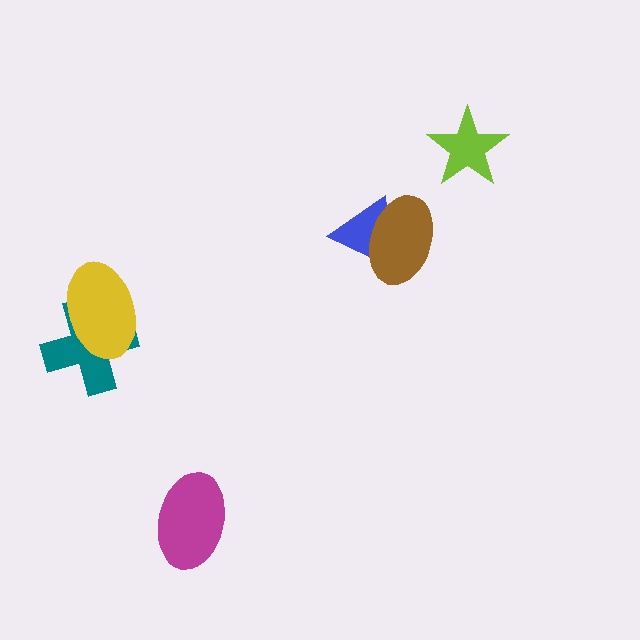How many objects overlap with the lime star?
0 objects overlap with the lime star.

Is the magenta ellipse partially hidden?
No, no other shape covers it.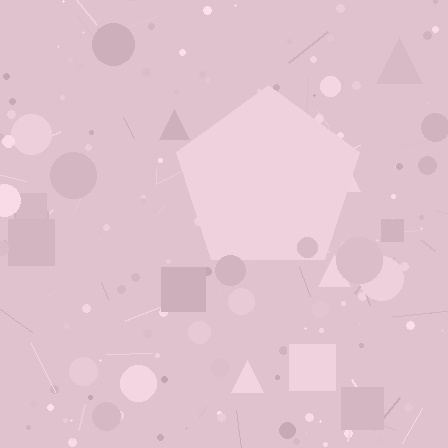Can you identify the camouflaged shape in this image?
The camouflaged shape is a pentagon.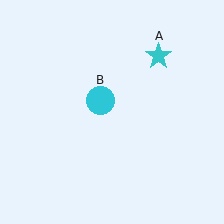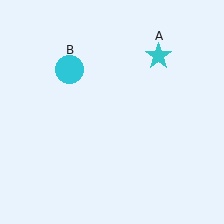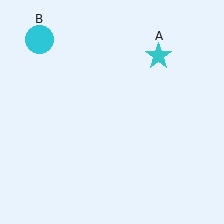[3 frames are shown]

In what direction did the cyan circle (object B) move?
The cyan circle (object B) moved up and to the left.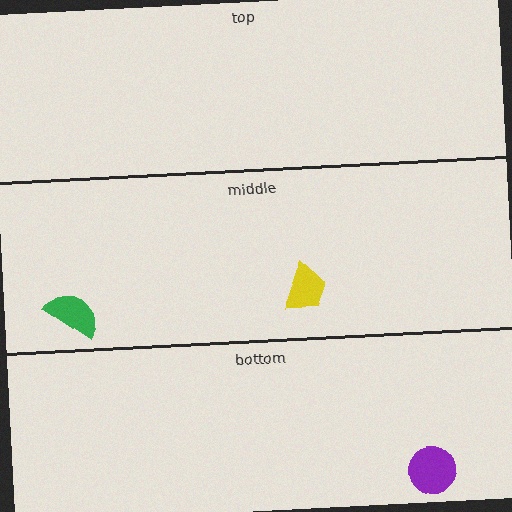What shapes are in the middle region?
The yellow trapezoid, the green semicircle.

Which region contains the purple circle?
The bottom region.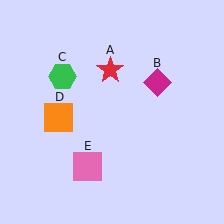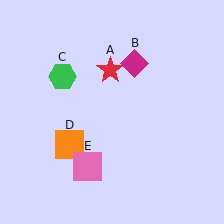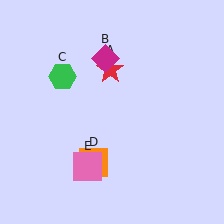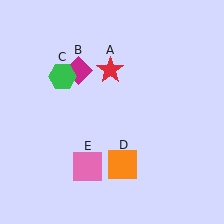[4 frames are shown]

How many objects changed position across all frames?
2 objects changed position: magenta diamond (object B), orange square (object D).